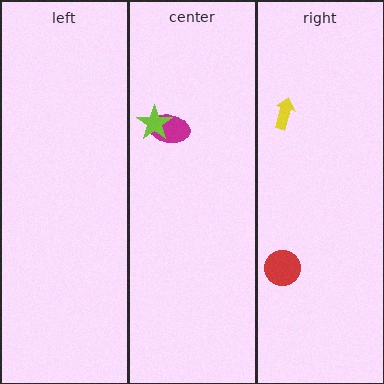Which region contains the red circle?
The right region.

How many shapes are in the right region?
2.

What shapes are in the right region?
The yellow arrow, the red circle.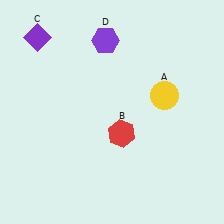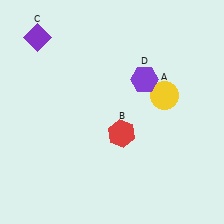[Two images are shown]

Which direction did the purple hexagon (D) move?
The purple hexagon (D) moved down.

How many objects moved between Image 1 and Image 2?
1 object moved between the two images.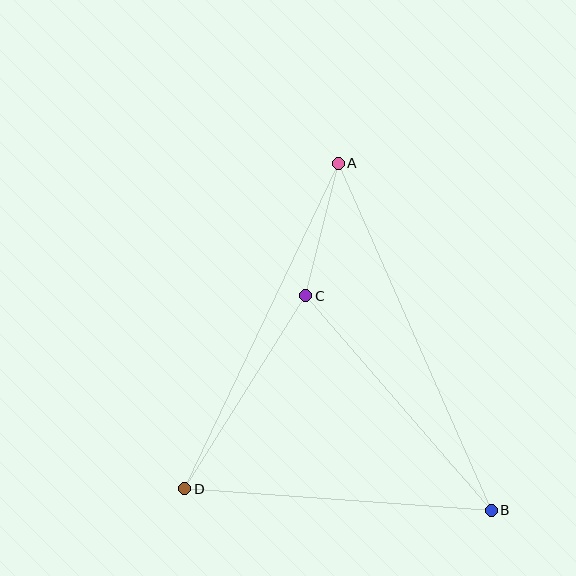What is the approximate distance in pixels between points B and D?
The distance between B and D is approximately 307 pixels.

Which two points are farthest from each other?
Points A and B are farthest from each other.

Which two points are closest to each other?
Points A and C are closest to each other.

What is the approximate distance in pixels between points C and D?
The distance between C and D is approximately 228 pixels.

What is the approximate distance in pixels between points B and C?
The distance between B and C is approximately 283 pixels.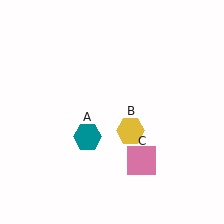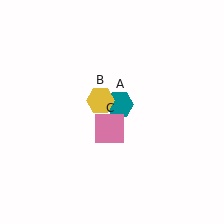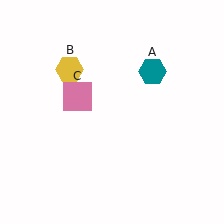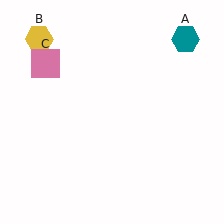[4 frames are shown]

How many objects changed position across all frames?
3 objects changed position: teal hexagon (object A), yellow hexagon (object B), pink square (object C).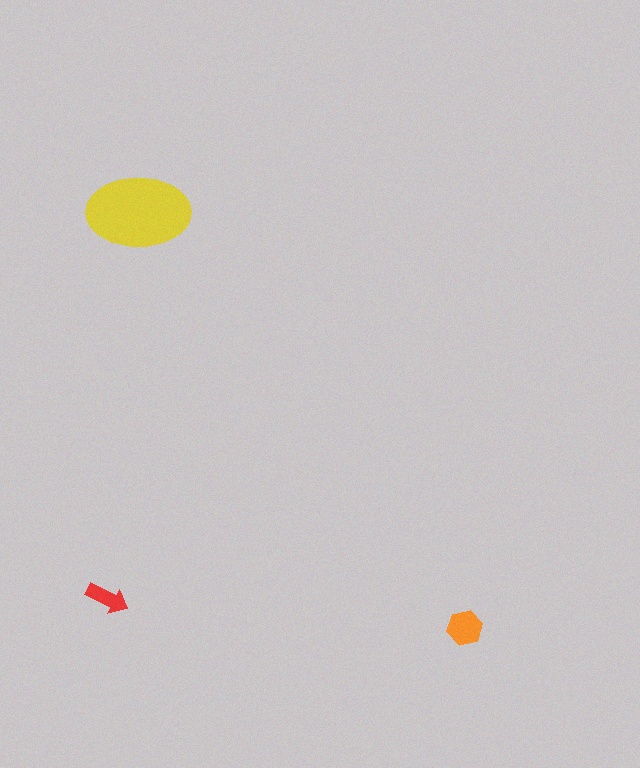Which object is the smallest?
The red arrow.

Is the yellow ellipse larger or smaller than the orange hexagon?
Larger.